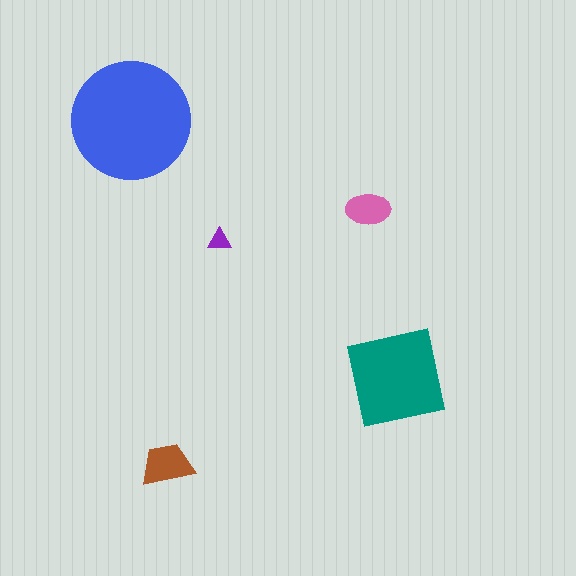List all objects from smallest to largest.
The purple triangle, the pink ellipse, the brown trapezoid, the teal square, the blue circle.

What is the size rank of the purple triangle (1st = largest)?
5th.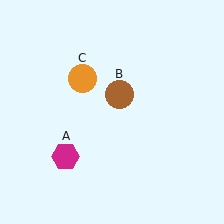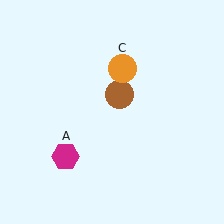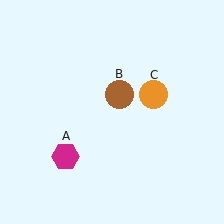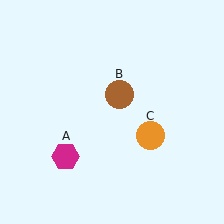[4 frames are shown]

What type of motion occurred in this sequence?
The orange circle (object C) rotated clockwise around the center of the scene.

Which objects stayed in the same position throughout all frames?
Magenta hexagon (object A) and brown circle (object B) remained stationary.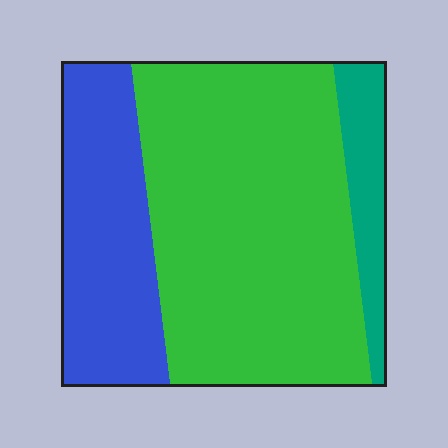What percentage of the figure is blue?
Blue takes up about one quarter (1/4) of the figure.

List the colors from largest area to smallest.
From largest to smallest: green, blue, teal.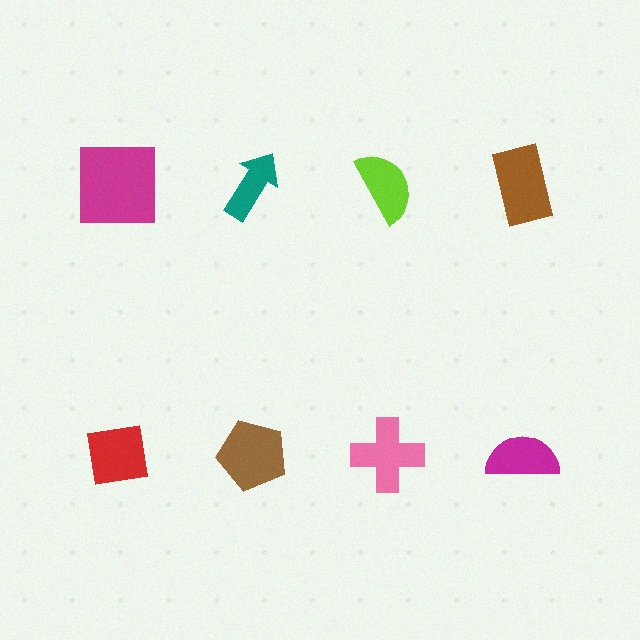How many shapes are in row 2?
4 shapes.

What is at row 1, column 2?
A teal arrow.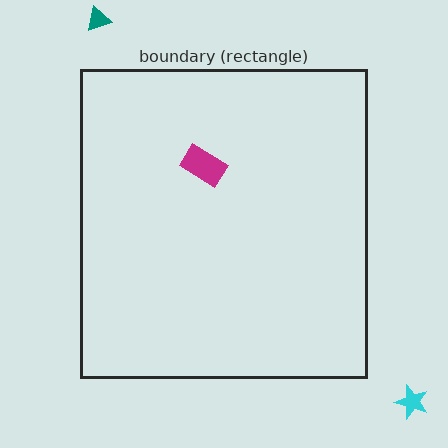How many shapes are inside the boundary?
1 inside, 2 outside.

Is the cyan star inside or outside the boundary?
Outside.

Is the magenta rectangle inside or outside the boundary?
Inside.